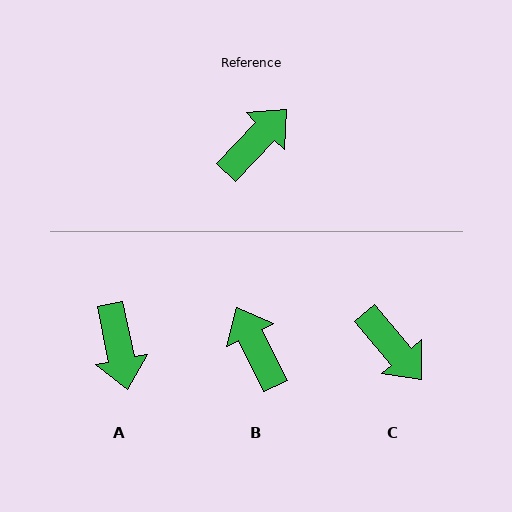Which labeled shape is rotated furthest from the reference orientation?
A, about 125 degrees away.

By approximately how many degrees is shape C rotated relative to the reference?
Approximately 95 degrees clockwise.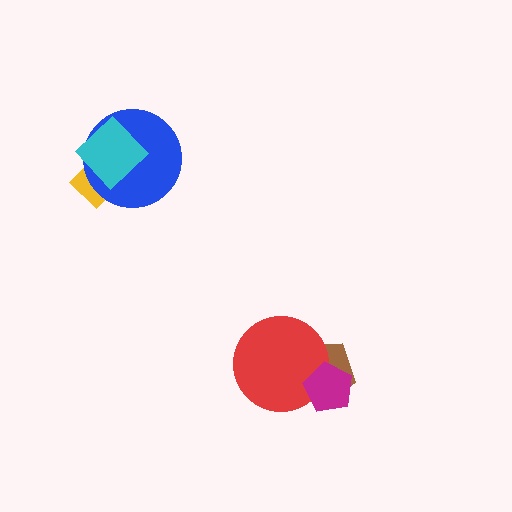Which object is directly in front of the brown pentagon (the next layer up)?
The red circle is directly in front of the brown pentagon.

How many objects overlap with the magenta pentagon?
2 objects overlap with the magenta pentagon.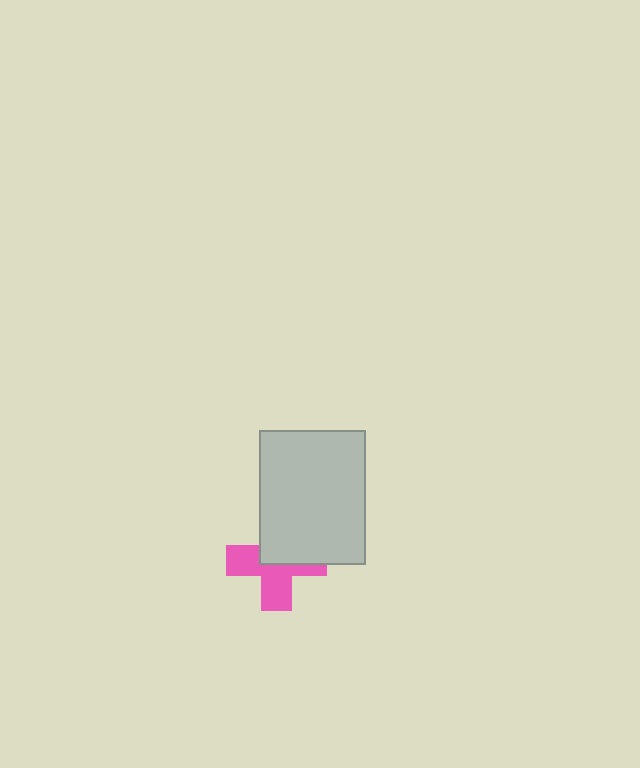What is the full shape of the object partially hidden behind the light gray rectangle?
The partially hidden object is a pink cross.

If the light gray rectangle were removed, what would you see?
You would see the complete pink cross.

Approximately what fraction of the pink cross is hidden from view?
Roughly 47% of the pink cross is hidden behind the light gray rectangle.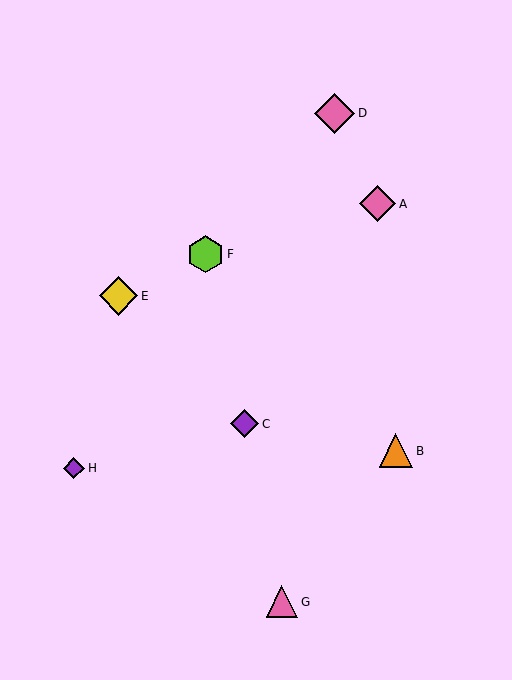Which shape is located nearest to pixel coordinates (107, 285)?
The yellow diamond (labeled E) at (119, 296) is nearest to that location.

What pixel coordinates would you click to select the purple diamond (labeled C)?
Click at (244, 424) to select the purple diamond C.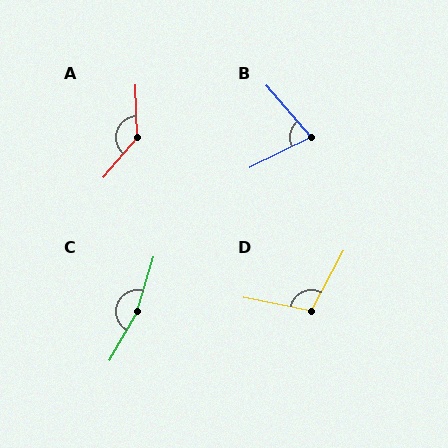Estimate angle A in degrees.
Approximately 138 degrees.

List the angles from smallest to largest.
B (75°), D (106°), A (138°), C (167°).